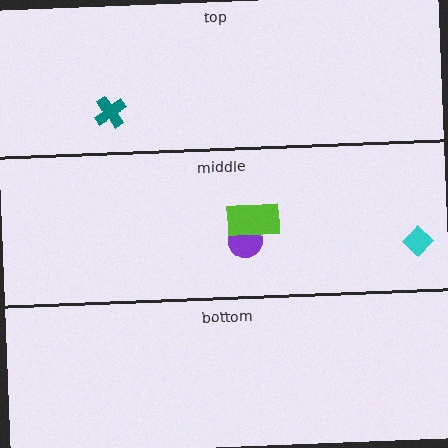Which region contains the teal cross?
The top region.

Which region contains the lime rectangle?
The middle region.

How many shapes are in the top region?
1.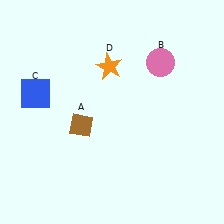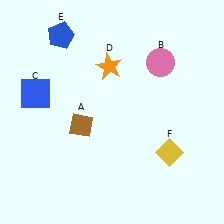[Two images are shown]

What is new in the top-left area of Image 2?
A blue pentagon (E) was added in the top-left area of Image 2.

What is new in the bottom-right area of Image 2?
A yellow diamond (F) was added in the bottom-right area of Image 2.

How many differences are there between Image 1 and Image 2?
There are 2 differences between the two images.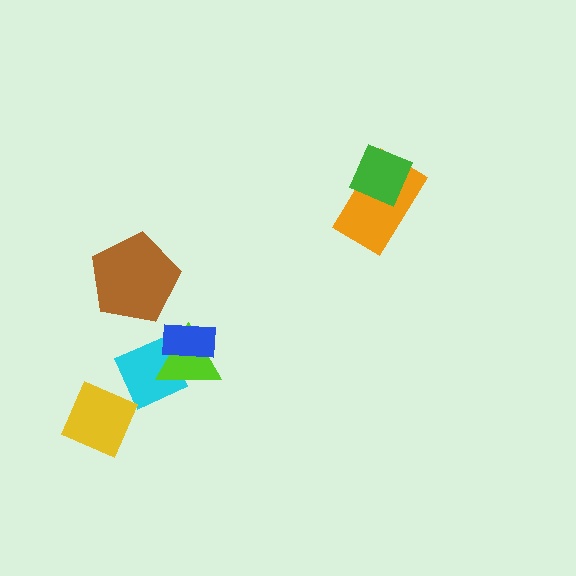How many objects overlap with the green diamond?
1 object overlaps with the green diamond.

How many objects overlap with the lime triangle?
2 objects overlap with the lime triangle.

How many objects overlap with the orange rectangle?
1 object overlaps with the orange rectangle.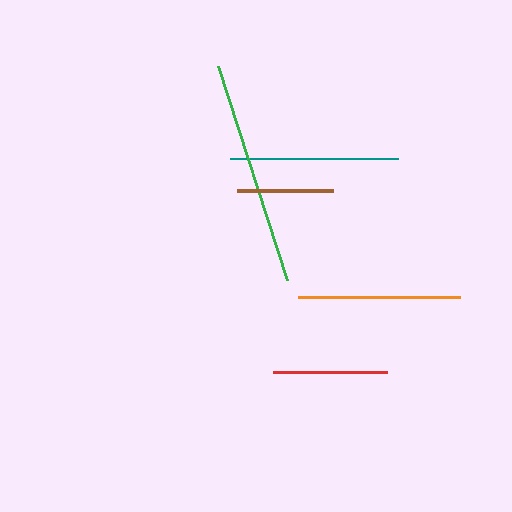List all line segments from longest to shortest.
From longest to shortest: green, teal, orange, red, brown.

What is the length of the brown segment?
The brown segment is approximately 96 pixels long.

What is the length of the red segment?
The red segment is approximately 114 pixels long.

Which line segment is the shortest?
The brown line is the shortest at approximately 96 pixels.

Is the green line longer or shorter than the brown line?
The green line is longer than the brown line.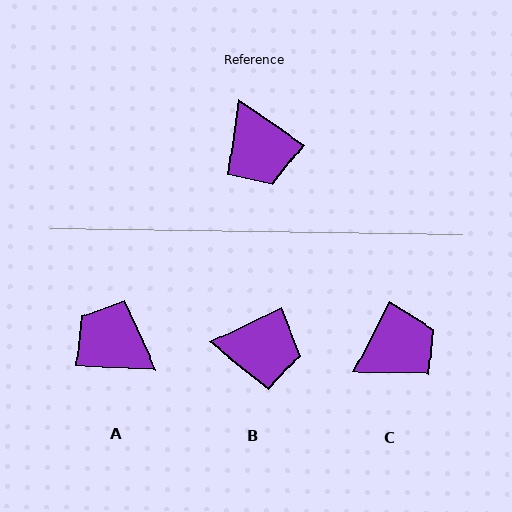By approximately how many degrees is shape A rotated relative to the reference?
Approximately 148 degrees clockwise.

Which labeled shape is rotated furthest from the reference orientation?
A, about 148 degrees away.